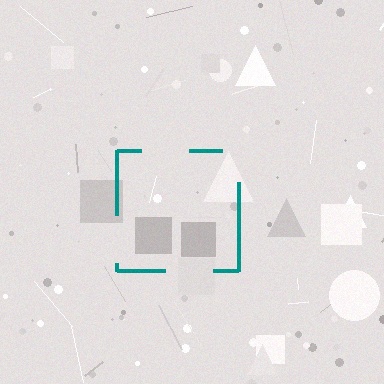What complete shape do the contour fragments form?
The contour fragments form a square.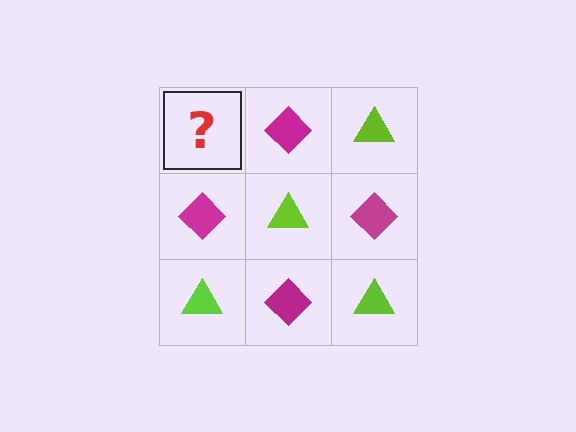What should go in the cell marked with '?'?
The missing cell should contain a lime triangle.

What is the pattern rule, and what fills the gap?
The rule is that it alternates lime triangle and magenta diamond in a checkerboard pattern. The gap should be filled with a lime triangle.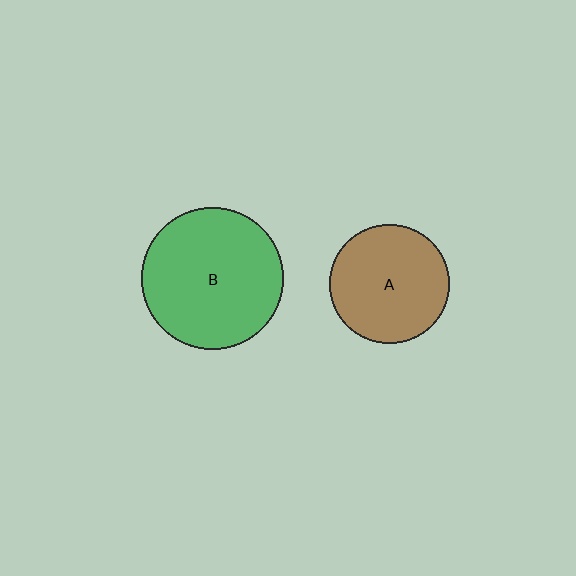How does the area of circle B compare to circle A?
Approximately 1.4 times.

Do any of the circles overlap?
No, none of the circles overlap.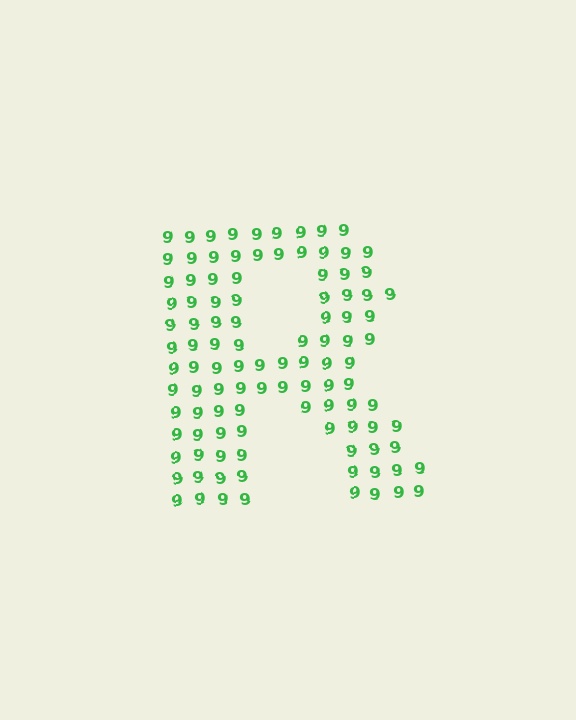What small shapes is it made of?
It is made of small digit 9's.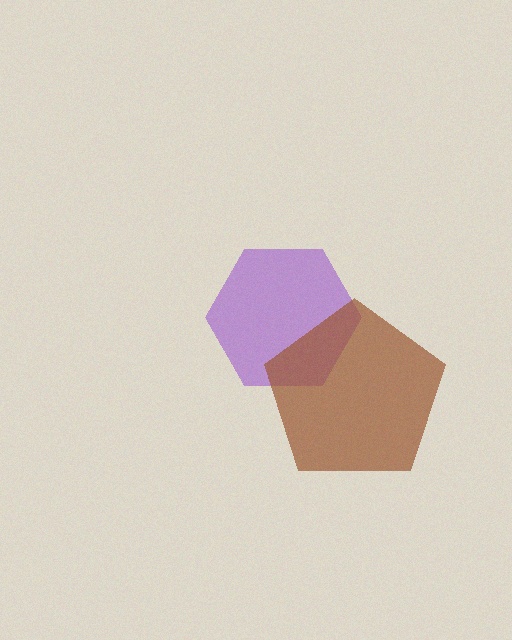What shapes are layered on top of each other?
The layered shapes are: a purple hexagon, a brown pentagon.